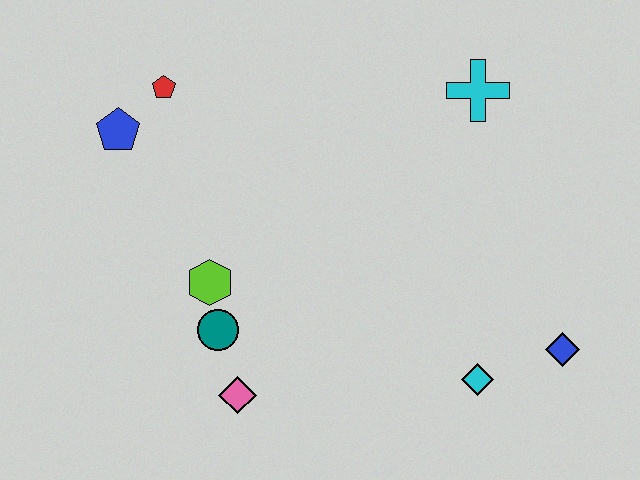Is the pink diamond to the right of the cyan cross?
No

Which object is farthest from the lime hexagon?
The blue diamond is farthest from the lime hexagon.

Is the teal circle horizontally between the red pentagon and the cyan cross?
Yes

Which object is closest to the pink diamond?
The teal circle is closest to the pink diamond.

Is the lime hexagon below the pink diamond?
No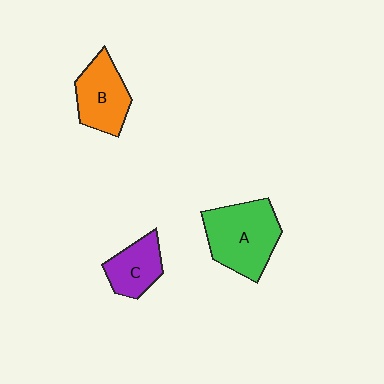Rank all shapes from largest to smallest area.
From largest to smallest: A (green), B (orange), C (purple).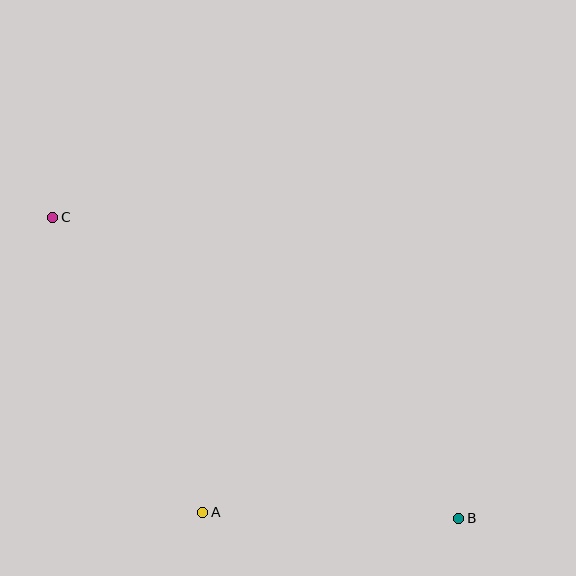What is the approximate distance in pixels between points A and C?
The distance between A and C is approximately 331 pixels.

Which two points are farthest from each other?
Points B and C are farthest from each other.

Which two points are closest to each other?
Points A and B are closest to each other.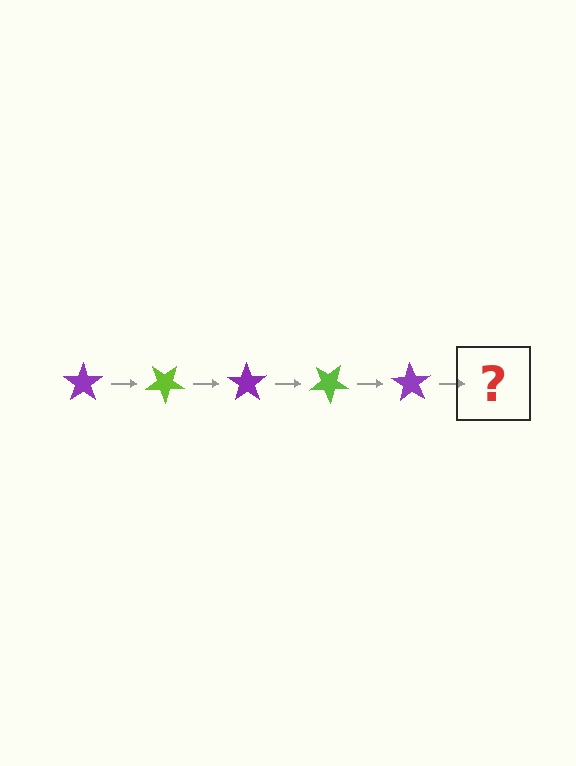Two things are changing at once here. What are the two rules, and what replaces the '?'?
The two rules are that it rotates 35 degrees each step and the color cycles through purple and lime. The '?' should be a lime star, rotated 175 degrees from the start.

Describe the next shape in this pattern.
It should be a lime star, rotated 175 degrees from the start.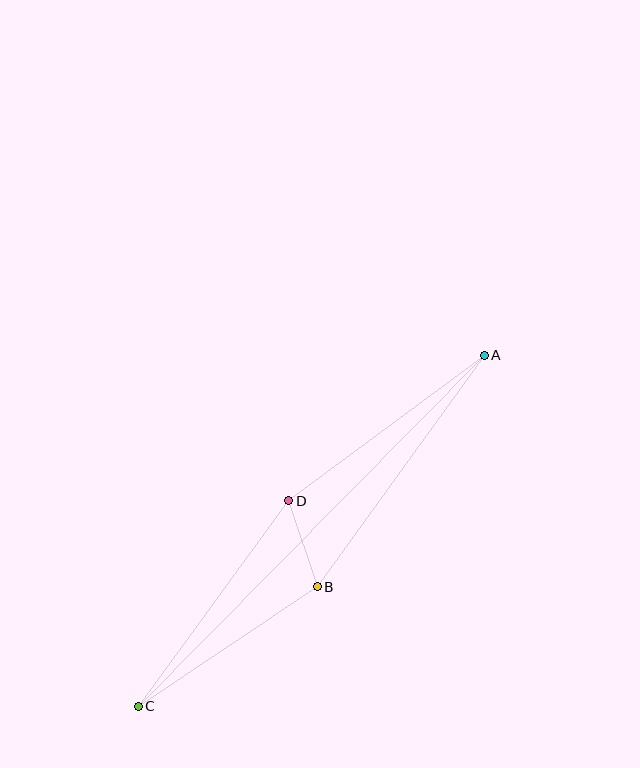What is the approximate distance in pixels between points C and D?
The distance between C and D is approximately 254 pixels.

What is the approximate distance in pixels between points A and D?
The distance between A and D is approximately 244 pixels.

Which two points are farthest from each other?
Points A and C are farthest from each other.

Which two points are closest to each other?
Points B and D are closest to each other.